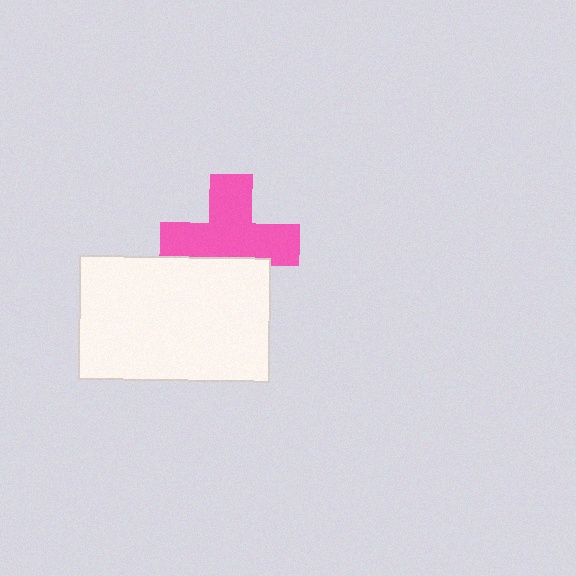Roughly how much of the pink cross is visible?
Most of it is visible (roughly 70%).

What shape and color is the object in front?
The object in front is a white rectangle.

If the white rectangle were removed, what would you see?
You would see the complete pink cross.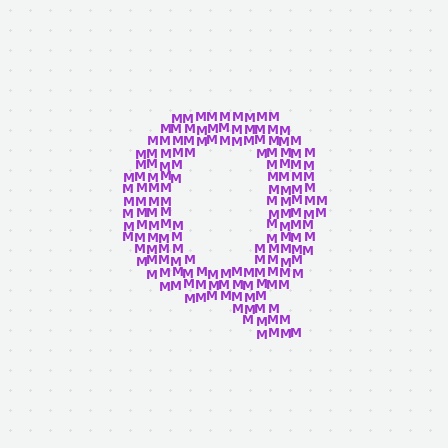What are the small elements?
The small elements are letter M's.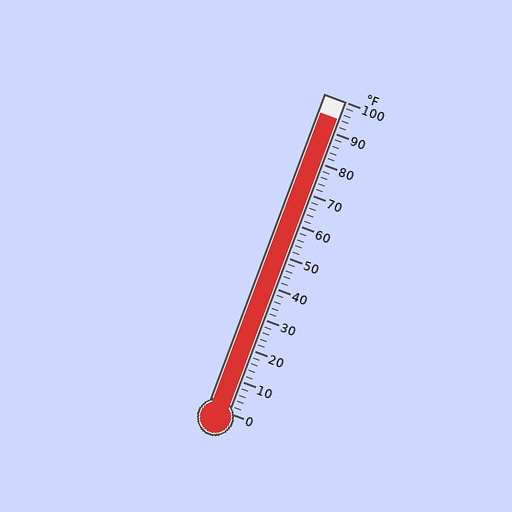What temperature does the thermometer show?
The thermometer shows approximately 94°F.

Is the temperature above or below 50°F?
The temperature is above 50°F.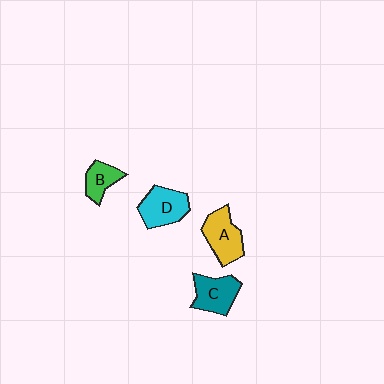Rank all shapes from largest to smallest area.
From largest to smallest: D (cyan), A (yellow), C (teal), B (green).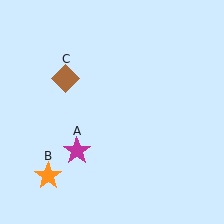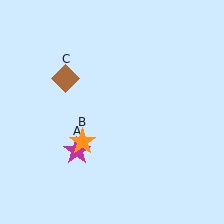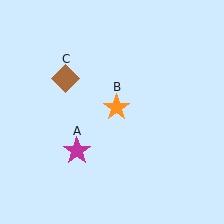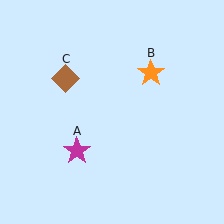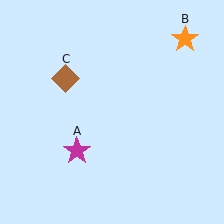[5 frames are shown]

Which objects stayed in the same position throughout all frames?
Magenta star (object A) and brown diamond (object C) remained stationary.